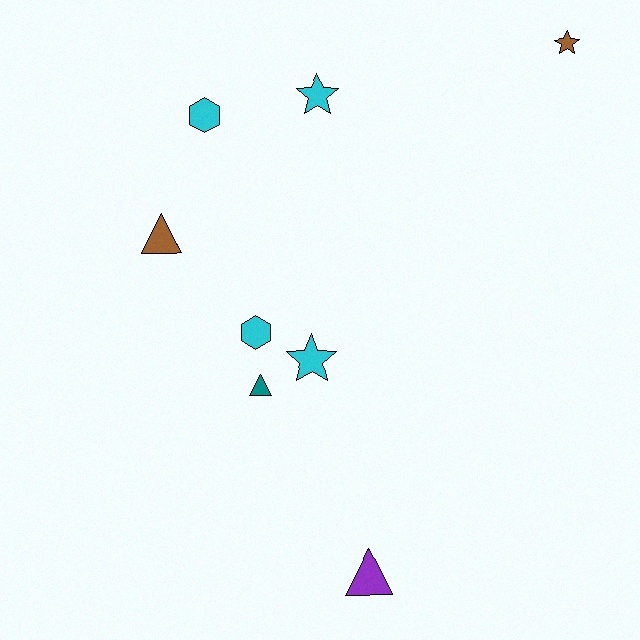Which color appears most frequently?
Cyan, with 4 objects.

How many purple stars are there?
There are no purple stars.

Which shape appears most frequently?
Star, with 3 objects.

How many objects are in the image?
There are 8 objects.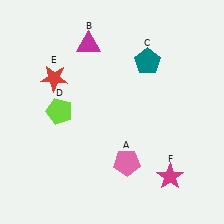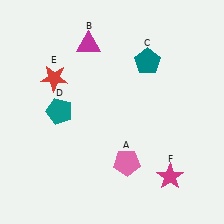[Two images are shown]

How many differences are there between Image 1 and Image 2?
There is 1 difference between the two images.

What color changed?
The pentagon (D) changed from lime in Image 1 to teal in Image 2.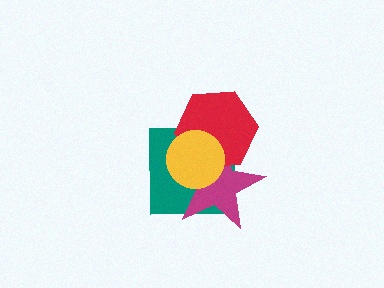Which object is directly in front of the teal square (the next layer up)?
The magenta star is directly in front of the teal square.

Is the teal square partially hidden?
Yes, it is partially covered by another shape.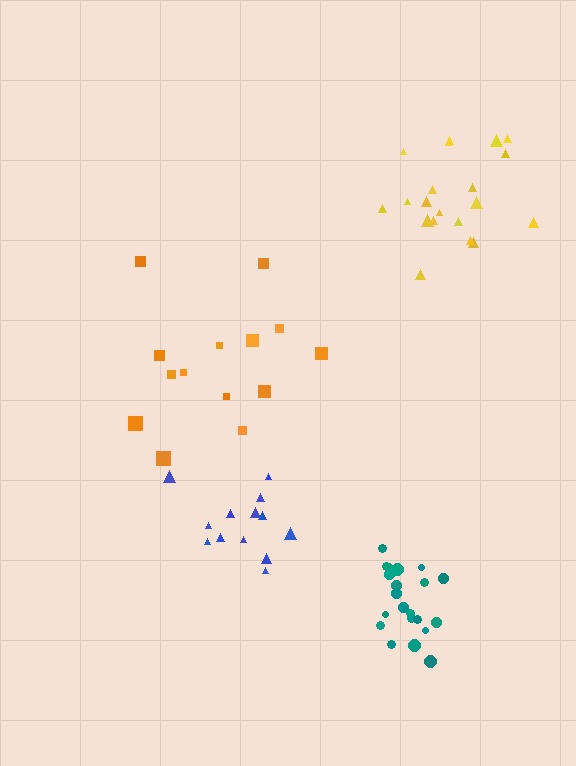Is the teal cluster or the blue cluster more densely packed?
Teal.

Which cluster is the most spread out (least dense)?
Orange.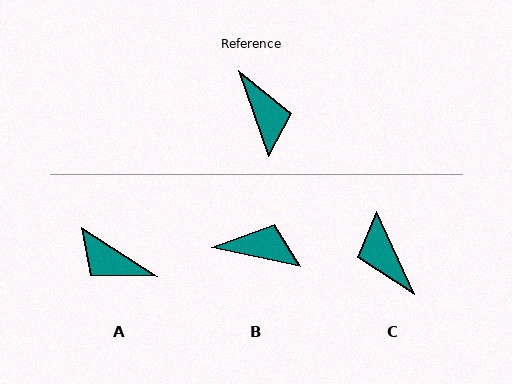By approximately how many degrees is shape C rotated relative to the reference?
Approximately 175 degrees clockwise.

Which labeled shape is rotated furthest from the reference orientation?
C, about 175 degrees away.